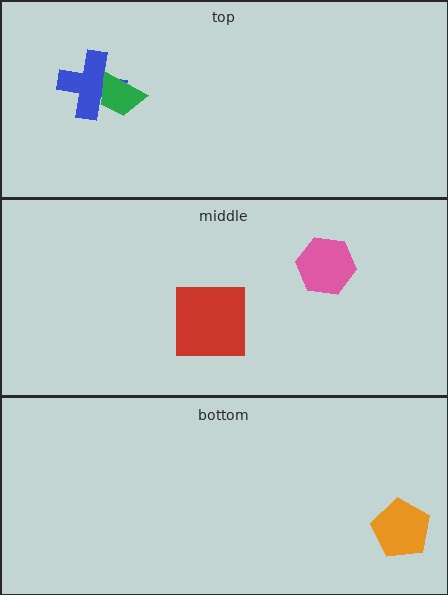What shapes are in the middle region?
The pink hexagon, the red square.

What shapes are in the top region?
The blue cross, the green trapezoid.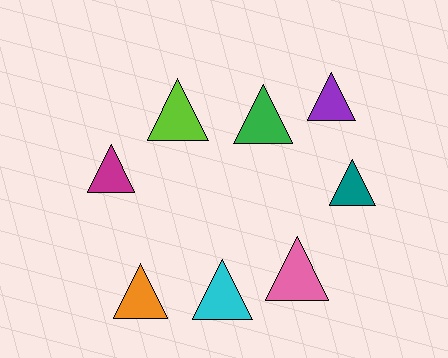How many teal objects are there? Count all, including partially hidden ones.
There is 1 teal object.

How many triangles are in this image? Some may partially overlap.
There are 8 triangles.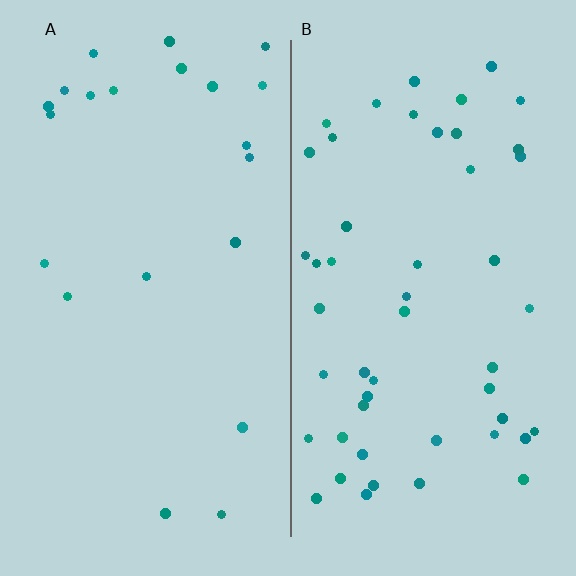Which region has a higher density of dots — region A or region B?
B (the right).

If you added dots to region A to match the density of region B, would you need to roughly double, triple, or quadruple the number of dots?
Approximately double.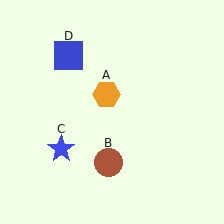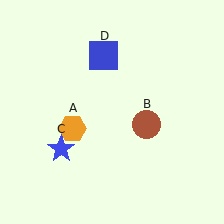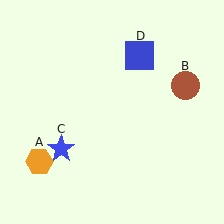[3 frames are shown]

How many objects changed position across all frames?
3 objects changed position: orange hexagon (object A), brown circle (object B), blue square (object D).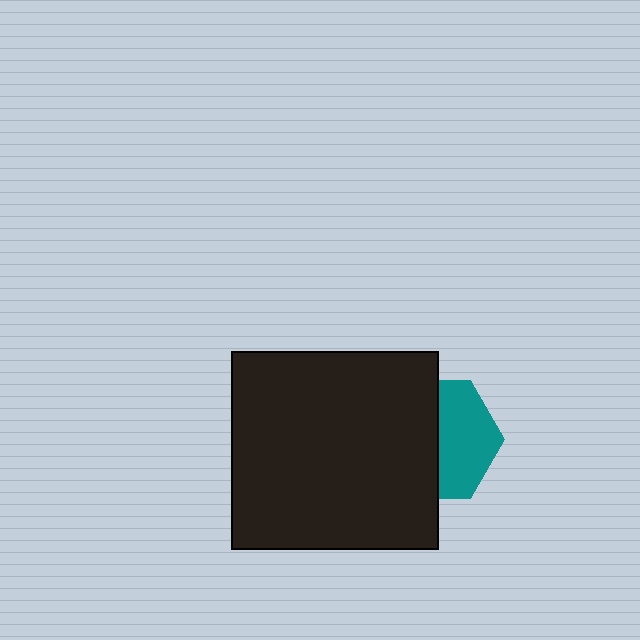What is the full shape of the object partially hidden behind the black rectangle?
The partially hidden object is a teal hexagon.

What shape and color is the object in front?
The object in front is a black rectangle.